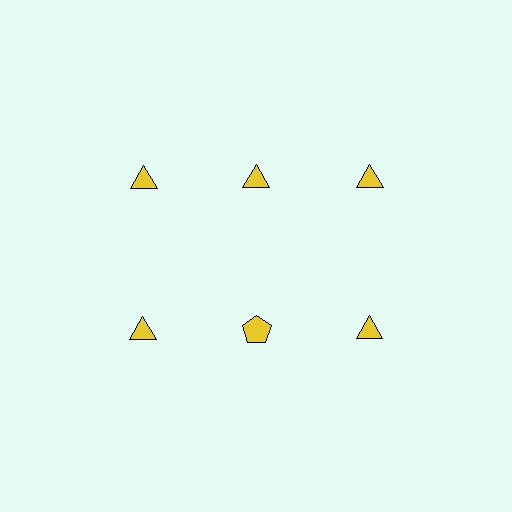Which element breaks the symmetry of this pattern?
The yellow pentagon in the second row, second from left column breaks the symmetry. All other shapes are yellow triangles.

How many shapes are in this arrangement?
There are 6 shapes arranged in a grid pattern.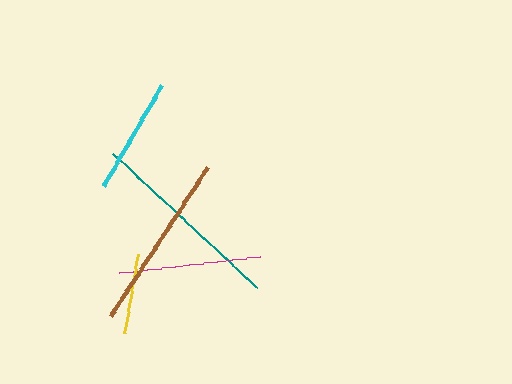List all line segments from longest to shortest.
From longest to shortest: teal, brown, magenta, cyan, yellow.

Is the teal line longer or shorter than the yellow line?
The teal line is longer than the yellow line.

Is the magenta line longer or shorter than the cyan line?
The magenta line is longer than the cyan line.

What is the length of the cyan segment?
The cyan segment is approximately 116 pixels long.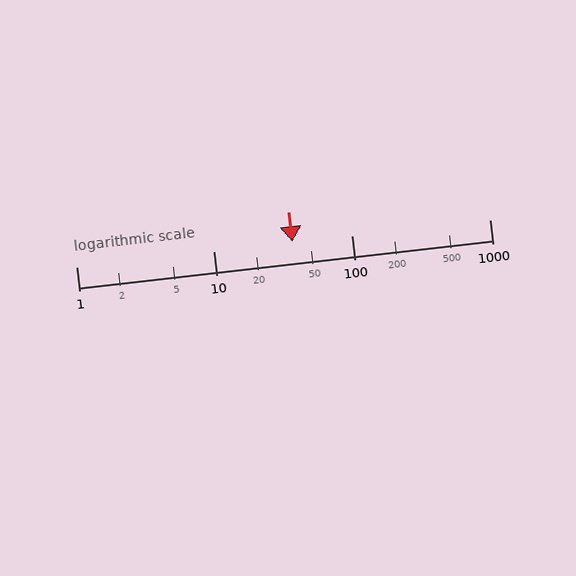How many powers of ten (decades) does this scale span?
The scale spans 3 decades, from 1 to 1000.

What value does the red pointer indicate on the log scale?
The pointer indicates approximately 37.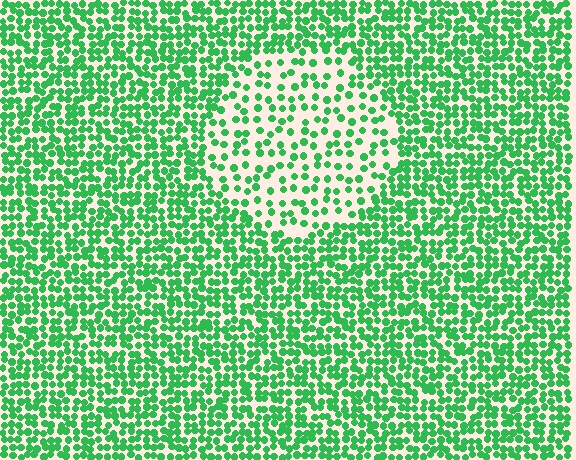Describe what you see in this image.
The image contains small green elements arranged at two different densities. A circle-shaped region is visible where the elements are less densely packed than the surrounding area.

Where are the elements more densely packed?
The elements are more densely packed outside the circle boundary.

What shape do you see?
I see a circle.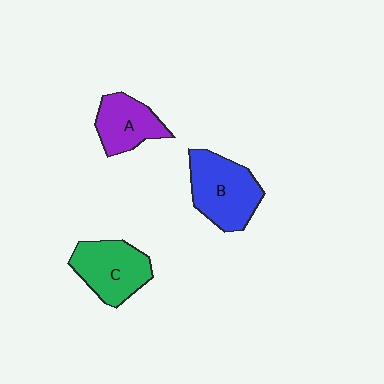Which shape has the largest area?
Shape B (blue).